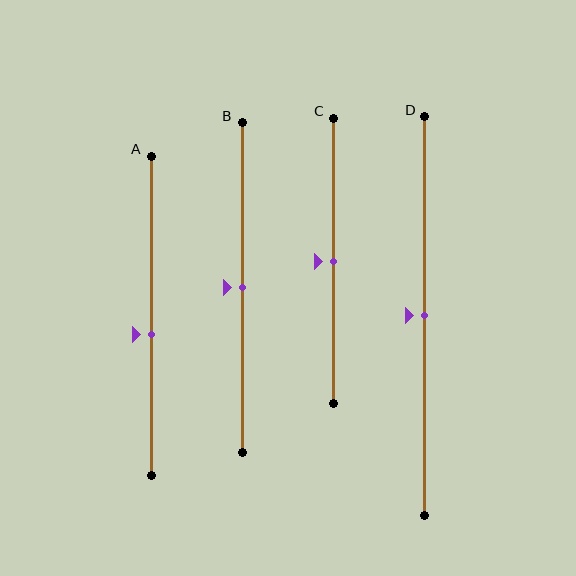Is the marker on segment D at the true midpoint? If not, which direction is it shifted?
Yes, the marker on segment D is at the true midpoint.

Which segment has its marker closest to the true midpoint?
Segment B has its marker closest to the true midpoint.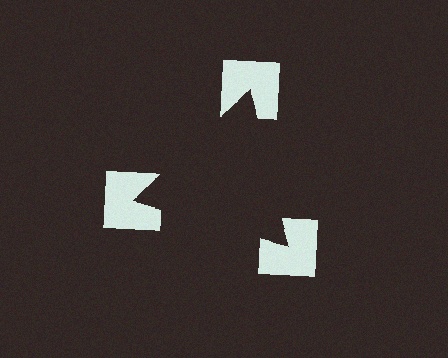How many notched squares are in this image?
There are 3 — one at each vertex of the illusory triangle.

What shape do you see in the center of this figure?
An illusory triangle — its edges are inferred from the aligned wedge cuts in the notched squares, not physically drawn.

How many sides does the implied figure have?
3 sides.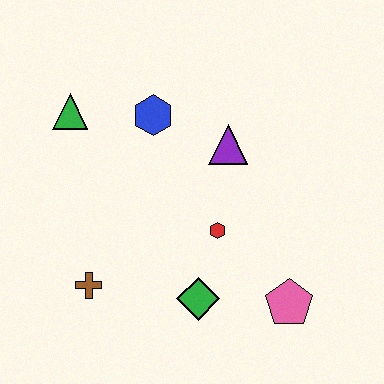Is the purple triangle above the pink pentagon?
Yes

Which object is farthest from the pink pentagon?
The green triangle is farthest from the pink pentagon.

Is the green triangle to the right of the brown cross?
No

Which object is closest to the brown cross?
The green diamond is closest to the brown cross.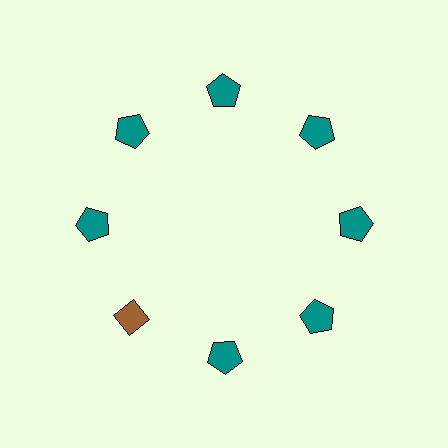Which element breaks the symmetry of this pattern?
The brown diamond at roughly the 8 o'clock position breaks the symmetry. All other shapes are teal pentagons.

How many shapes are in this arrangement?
There are 8 shapes arranged in a ring pattern.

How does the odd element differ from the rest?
It differs in both color (brown instead of teal) and shape (diamond instead of pentagon).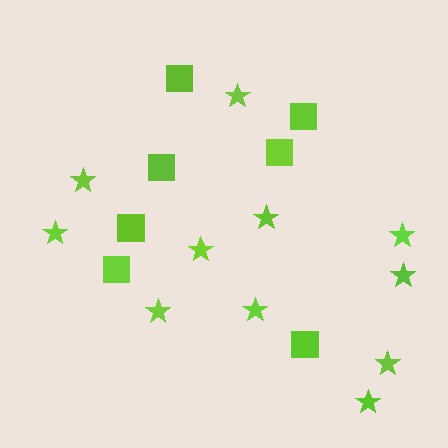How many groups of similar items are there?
There are 2 groups: one group of stars (11) and one group of squares (7).